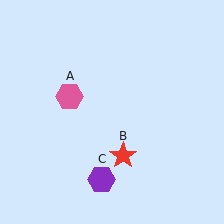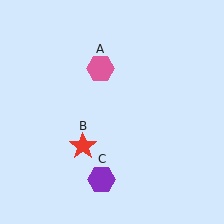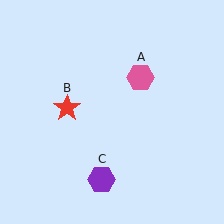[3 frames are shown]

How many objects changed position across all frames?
2 objects changed position: pink hexagon (object A), red star (object B).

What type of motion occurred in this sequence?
The pink hexagon (object A), red star (object B) rotated clockwise around the center of the scene.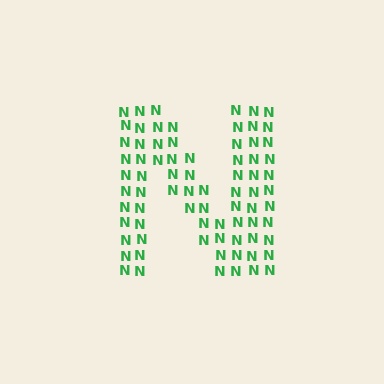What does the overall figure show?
The overall figure shows the letter N.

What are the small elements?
The small elements are letter N's.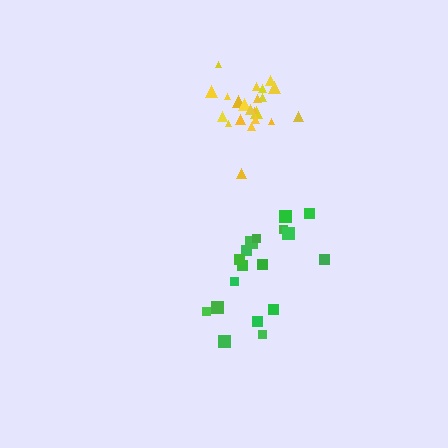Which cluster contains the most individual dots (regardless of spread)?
Yellow (22).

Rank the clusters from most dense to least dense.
yellow, green.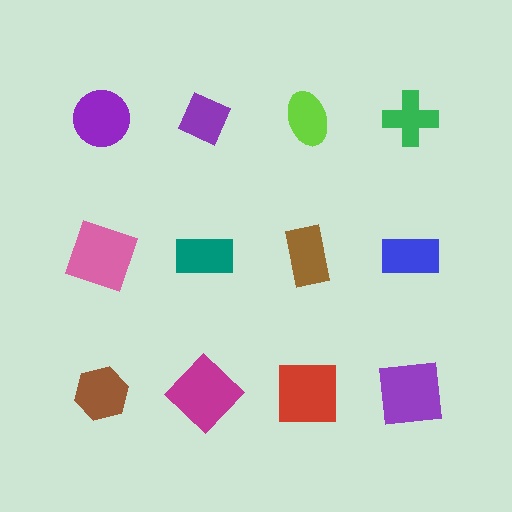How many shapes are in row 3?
4 shapes.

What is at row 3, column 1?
A brown hexagon.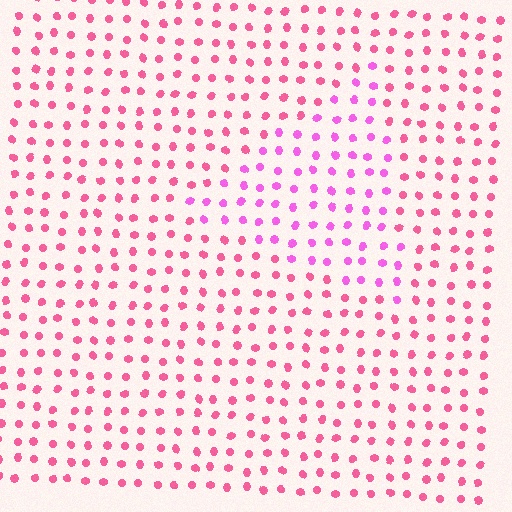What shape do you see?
I see a triangle.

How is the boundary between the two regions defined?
The boundary is defined purely by a slight shift in hue (about 31 degrees). Spacing, size, and orientation are identical on both sides.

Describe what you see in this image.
The image is filled with small pink elements in a uniform arrangement. A triangle-shaped region is visible where the elements are tinted to a slightly different hue, forming a subtle color boundary.